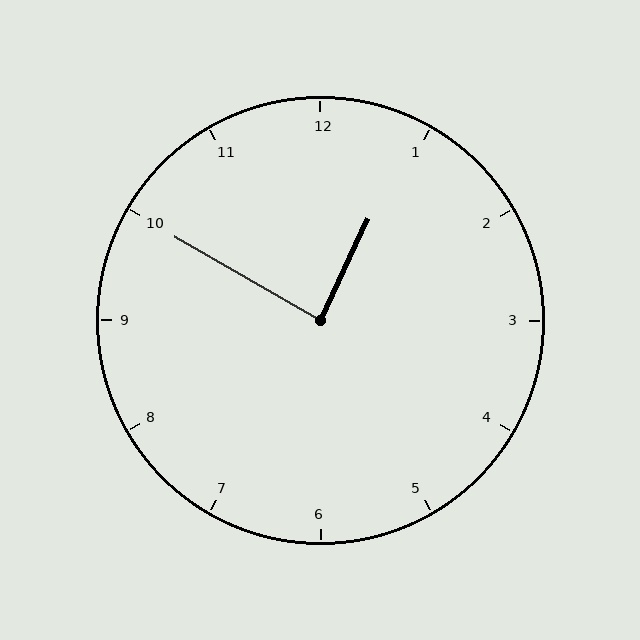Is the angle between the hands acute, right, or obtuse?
It is right.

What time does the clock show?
12:50.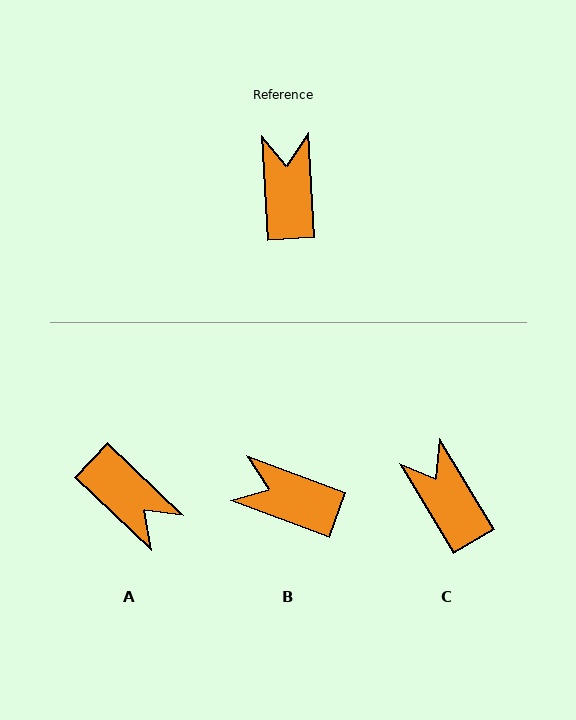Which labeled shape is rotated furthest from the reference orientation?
A, about 137 degrees away.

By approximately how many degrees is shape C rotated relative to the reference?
Approximately 28 degrees counter-clockwise.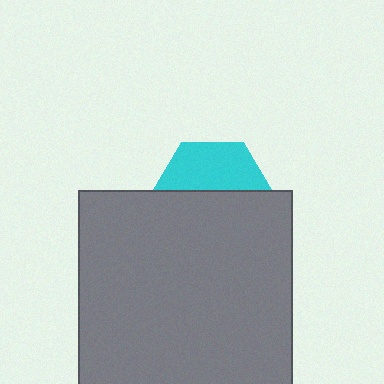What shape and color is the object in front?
The object in front is a gray square.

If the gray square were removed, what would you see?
You would see the complete cyan hexagon.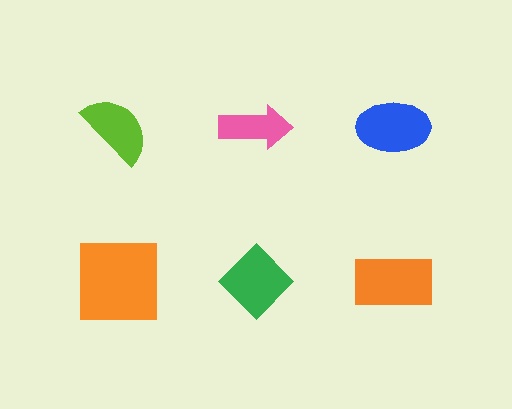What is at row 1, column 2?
A pink arrow.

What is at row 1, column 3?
A blue ellipse.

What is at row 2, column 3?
An orange rectangle.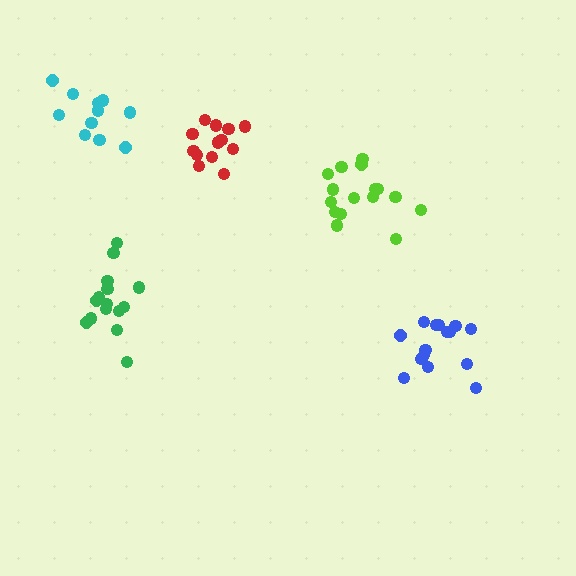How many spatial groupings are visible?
There are 5 spatial groupings.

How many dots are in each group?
Group 1: 15 dots, Group 2: 13 dots, Group 3: 11 dots, Group 4: 15 dots, Group 5: 16 dots (70 total).